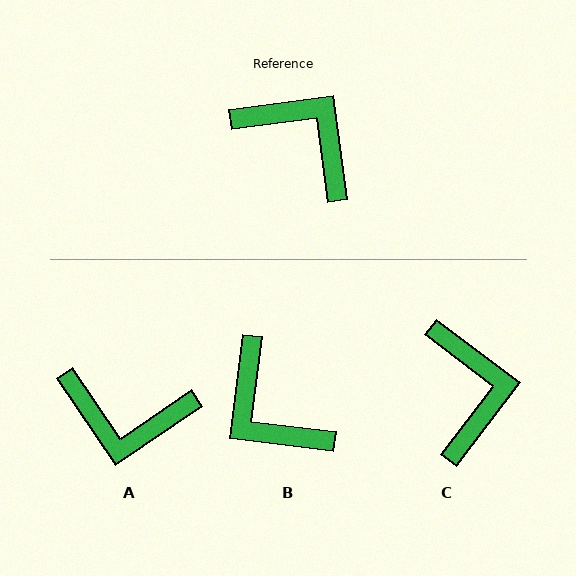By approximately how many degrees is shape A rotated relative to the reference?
Approximately 153 degrees clockwise.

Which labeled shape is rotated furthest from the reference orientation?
B, about 165 degrees away.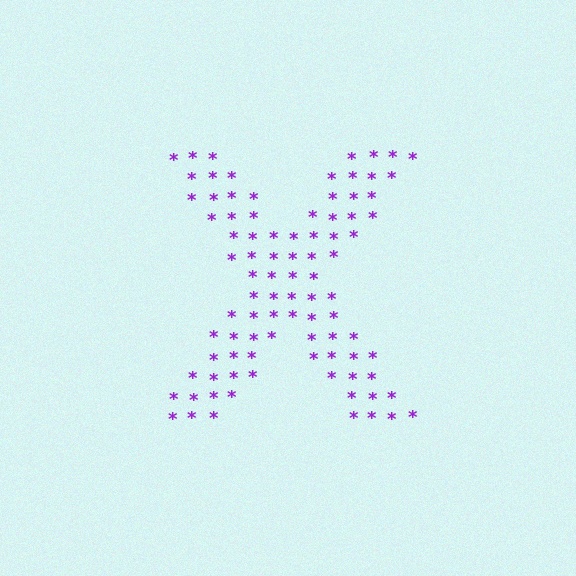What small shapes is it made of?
It is made of small asterisks.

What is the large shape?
The large shape is the letter X.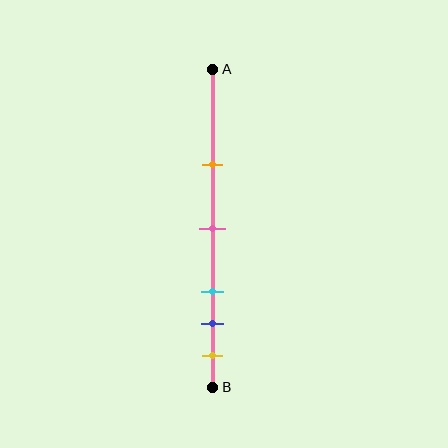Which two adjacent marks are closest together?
The blue and yellow marks are the closest adjacent pair.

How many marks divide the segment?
There are 5 marks dividing the segment.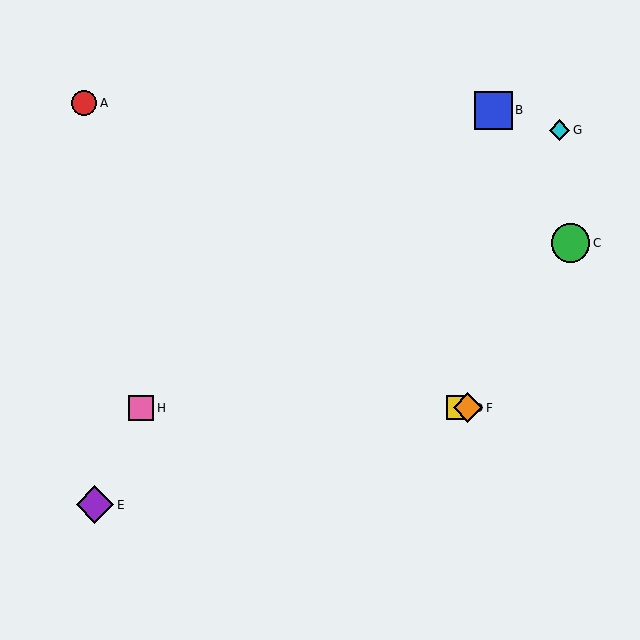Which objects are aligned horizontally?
Objects D, F, H are aligned horizontally.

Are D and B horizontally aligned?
No, D is at y≈408 and B is at y≈110.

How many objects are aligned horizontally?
3 objects (D, F, H) are aligned horizontally.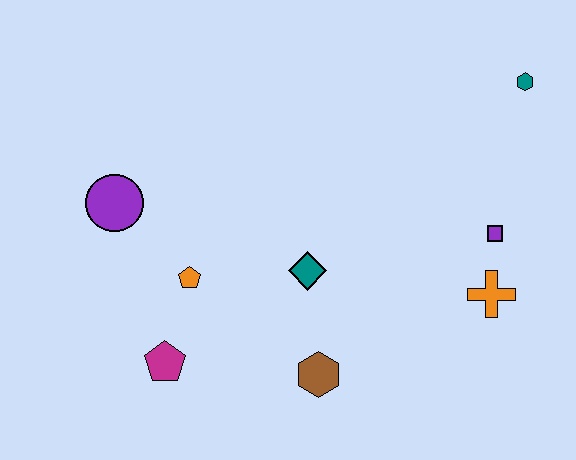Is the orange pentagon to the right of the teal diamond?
No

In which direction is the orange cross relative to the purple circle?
The orange cross is to the right of the purple circle.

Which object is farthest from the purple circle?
The teal hexagon is farthest from the purple circle.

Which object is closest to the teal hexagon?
The purple square is closest to the teal hexagon.